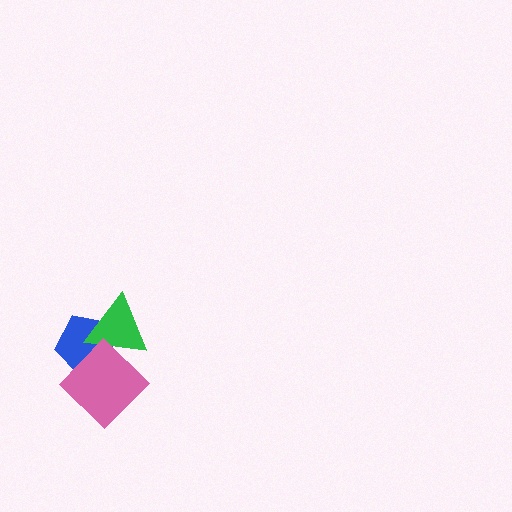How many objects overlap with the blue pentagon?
2 objects overlap with the blue pentagon.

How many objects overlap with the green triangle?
2 objects overlap with the green triangle.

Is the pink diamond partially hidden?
No, no other shape covers it.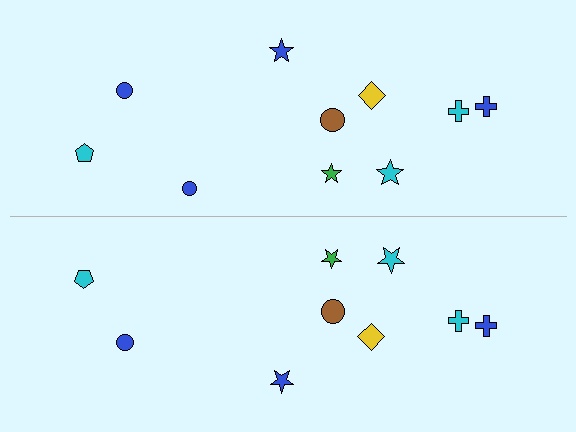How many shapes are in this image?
There are 19 shapes in this image.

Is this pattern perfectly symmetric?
No, the pattern is not perfectly symmetric. A blue circle is missing from the bottom side.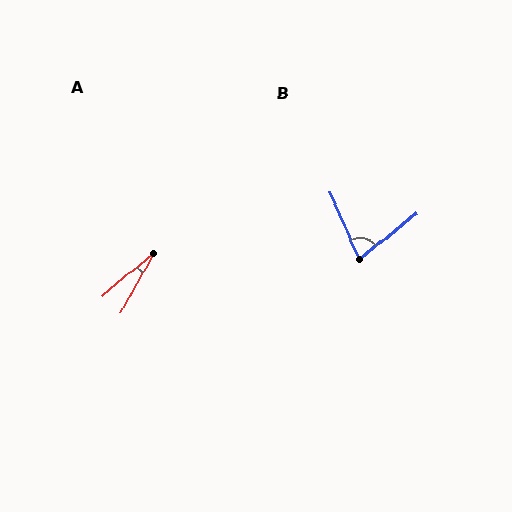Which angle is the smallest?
A, at approximately 21 degrees.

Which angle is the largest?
B, at approximately 76 degrees.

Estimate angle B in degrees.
Approximately 76 degrees.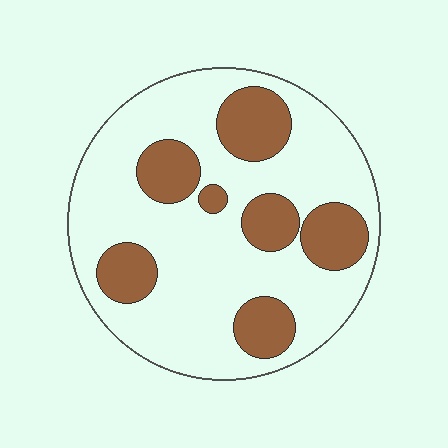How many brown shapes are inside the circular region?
7.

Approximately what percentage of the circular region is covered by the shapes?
Approximately 25%.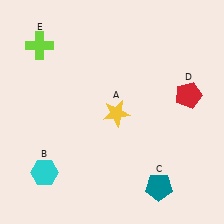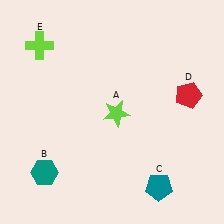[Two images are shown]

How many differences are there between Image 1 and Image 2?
There are 2 differences between the two images.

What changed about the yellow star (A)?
In Image 1, A is yellow. In Image 2, it changed to lime.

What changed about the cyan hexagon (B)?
In Image 1, B is cyan. In Image 2, it changed to teal.